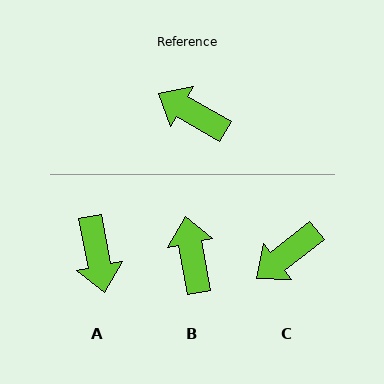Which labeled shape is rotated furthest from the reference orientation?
A, about 131 degrees away.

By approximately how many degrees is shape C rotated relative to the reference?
Approximately 68 degrees counter-clockwise.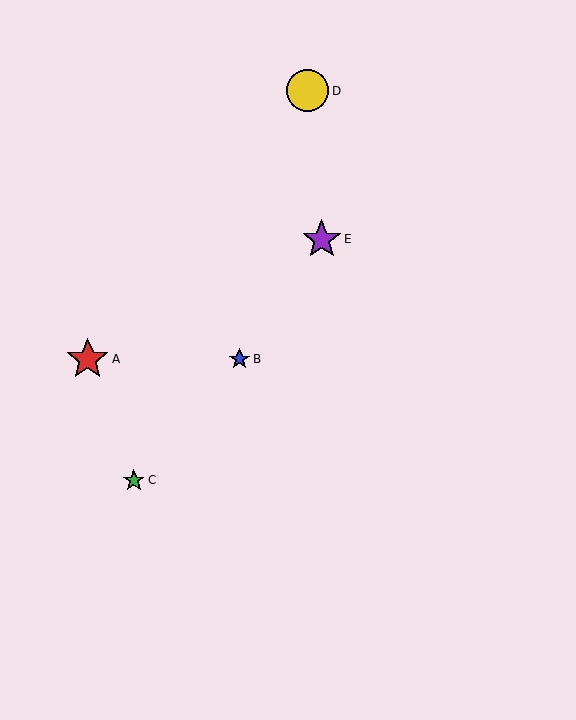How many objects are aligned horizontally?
2 objects (A, B) are aligned horizontally.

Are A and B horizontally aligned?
Yes, both are at y≈359.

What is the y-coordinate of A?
Object A is at y≈359.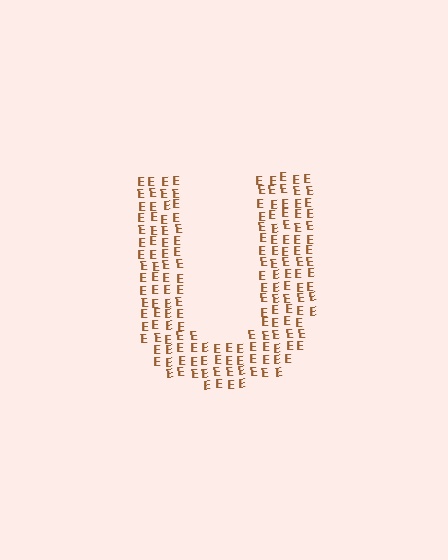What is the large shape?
The large shape is the letter U.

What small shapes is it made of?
It is made of small letter E's.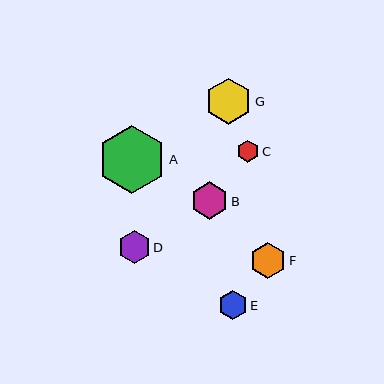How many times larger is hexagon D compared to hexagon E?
Hexagon D is approximately 1.1 times the size of hexagon E.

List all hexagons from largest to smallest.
From largest to smallest: A, G, B, F, D, E, C.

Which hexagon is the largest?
Hexagon A is the largest with a size of approximately 68 pixels.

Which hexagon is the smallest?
Hexagon C is the smallest with a size of approximately 22 pixels.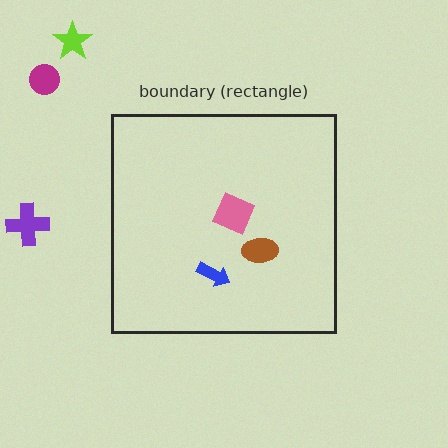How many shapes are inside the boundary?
3 inside, 3 outside.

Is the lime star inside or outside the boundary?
Outside.